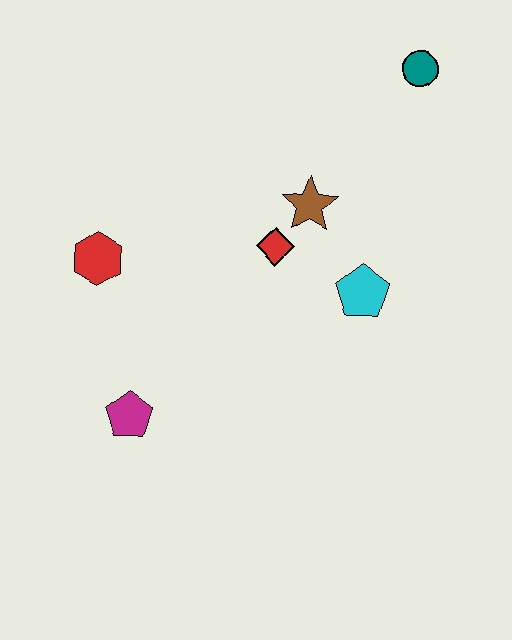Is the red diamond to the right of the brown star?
No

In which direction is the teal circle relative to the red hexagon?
The teal circle is to the right of the red hexagon.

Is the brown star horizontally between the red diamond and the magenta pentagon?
No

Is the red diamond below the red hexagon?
No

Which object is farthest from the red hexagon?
The teal circle is farthest from the red hexagon.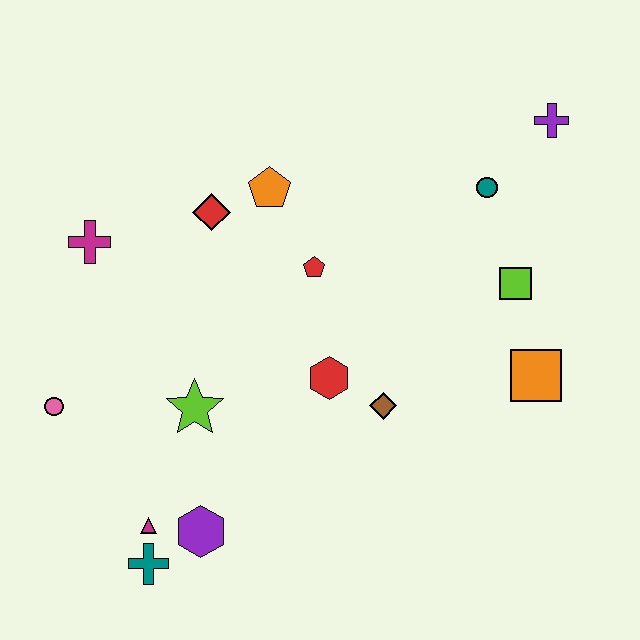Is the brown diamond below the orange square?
Yes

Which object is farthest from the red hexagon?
The purple cross is farthest from the red hexagon.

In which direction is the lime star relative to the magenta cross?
The lime star is below the magenta cross.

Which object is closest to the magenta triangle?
The teal cross is closest to the magenta triangle.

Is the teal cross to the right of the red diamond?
No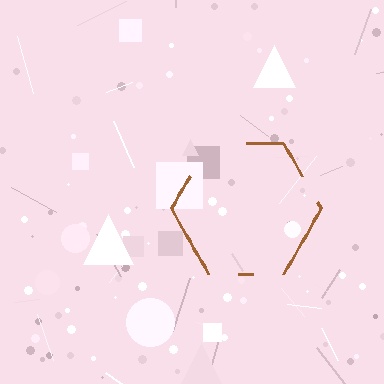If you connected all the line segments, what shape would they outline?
They would outline a hexagon.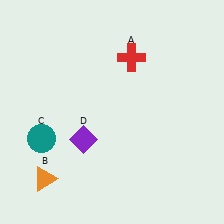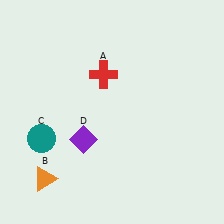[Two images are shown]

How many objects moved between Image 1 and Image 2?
1 object moved between the two images.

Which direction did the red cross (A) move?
The red cross (A) moved left.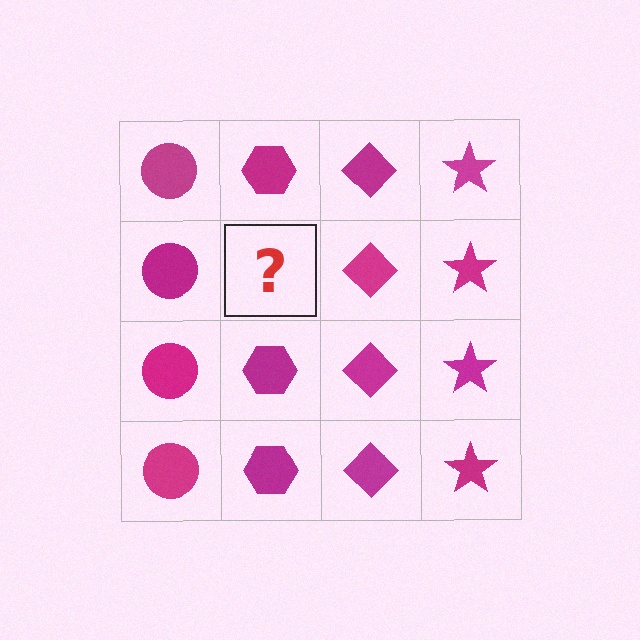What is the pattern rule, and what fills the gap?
The rule is that each column has a consistent shape. The gap should be filled with a magenta hexagon.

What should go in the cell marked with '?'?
The missing cell should contain a magenta hexagon.